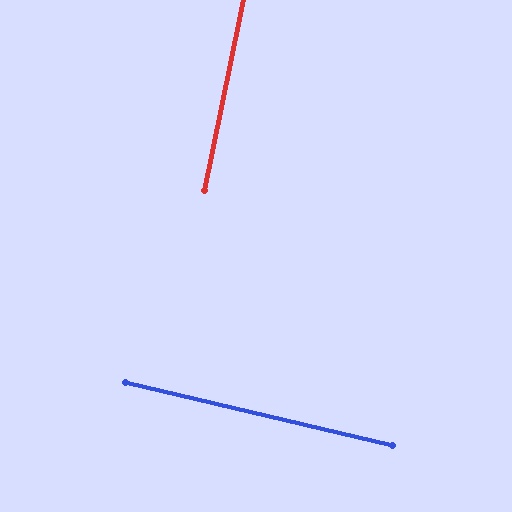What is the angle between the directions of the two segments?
Approximately 88 degrees.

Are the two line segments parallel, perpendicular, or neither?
Perpendicular — they meet at approximately 88°.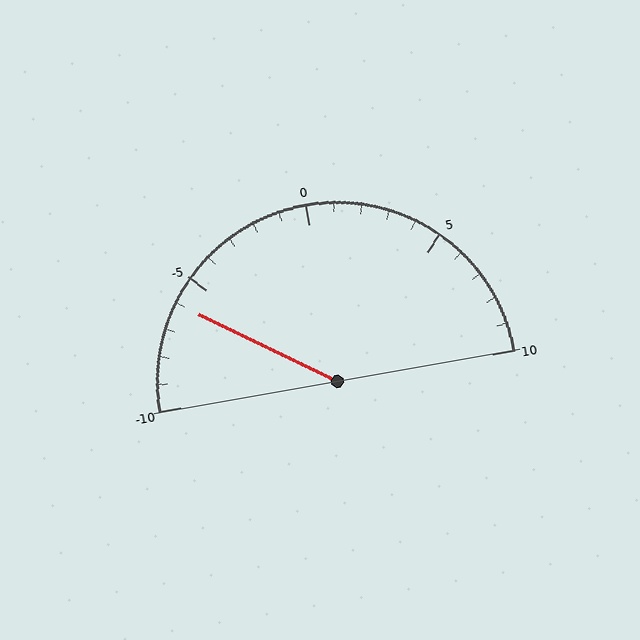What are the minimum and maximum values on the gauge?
The gauge ranges from -10 to 10.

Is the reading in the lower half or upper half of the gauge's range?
The reading is in the lower half of the range (-10 to 10).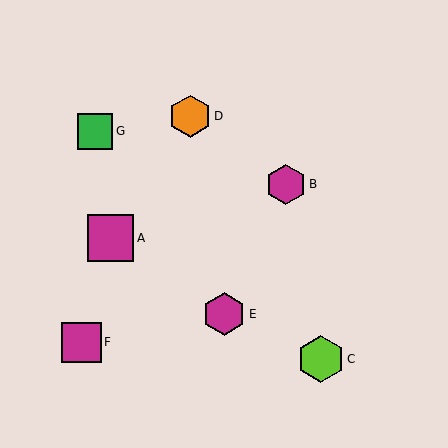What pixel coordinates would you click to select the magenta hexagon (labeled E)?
Click at (224, 314) to select the magenta hexagon E.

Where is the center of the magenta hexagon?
The center of the magenta hexagon is at (286, 184).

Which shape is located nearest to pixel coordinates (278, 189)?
The magenta hexagon (labeled B) at (286, 184) is nearest to that location.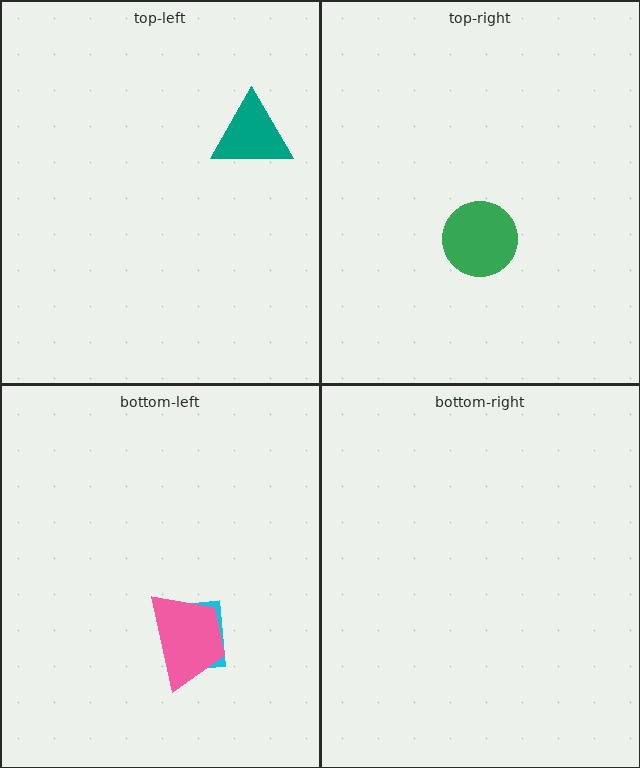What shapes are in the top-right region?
The green circle.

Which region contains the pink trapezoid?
The bottom-left region.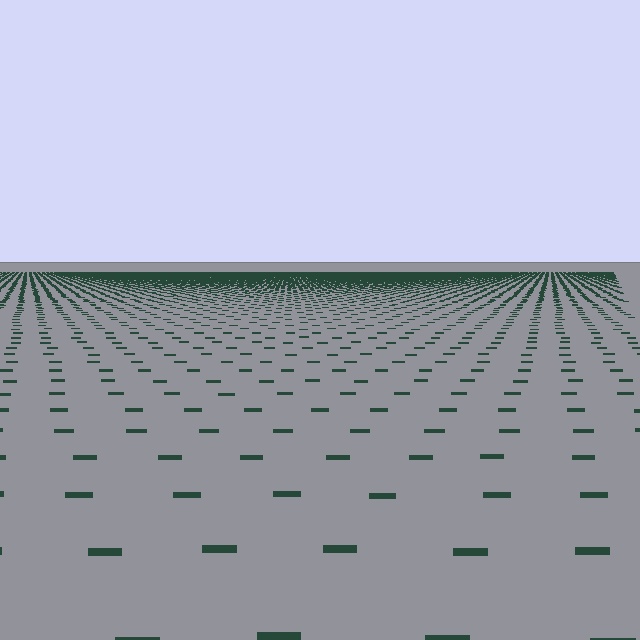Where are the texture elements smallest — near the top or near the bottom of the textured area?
Near the top.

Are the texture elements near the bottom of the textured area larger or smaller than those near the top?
Larger. Near the bottom, elements are closer to the viewer and appear at a bigger on-screen size.